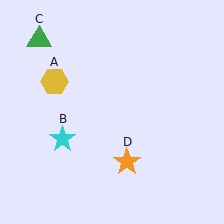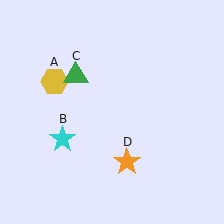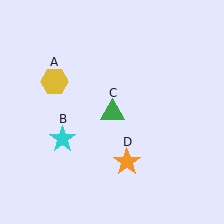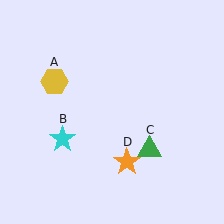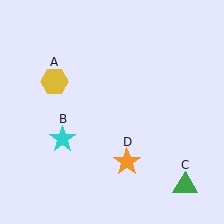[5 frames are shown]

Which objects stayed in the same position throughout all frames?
Yellow hexagon (object A) and cyan star (object B) and orange star (object D) remained stationary.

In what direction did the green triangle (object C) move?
The green triangle (object C) moved down and to the right.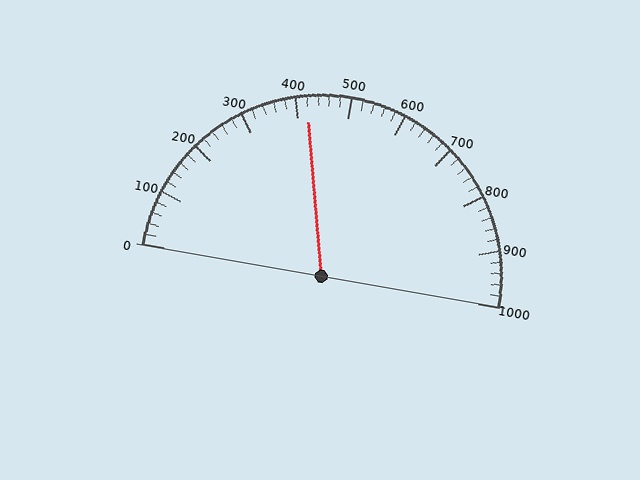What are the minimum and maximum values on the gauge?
The gauge ranges from 0 to 1000.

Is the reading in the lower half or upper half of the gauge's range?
The reading is in the lower half of the range (0 to 1000).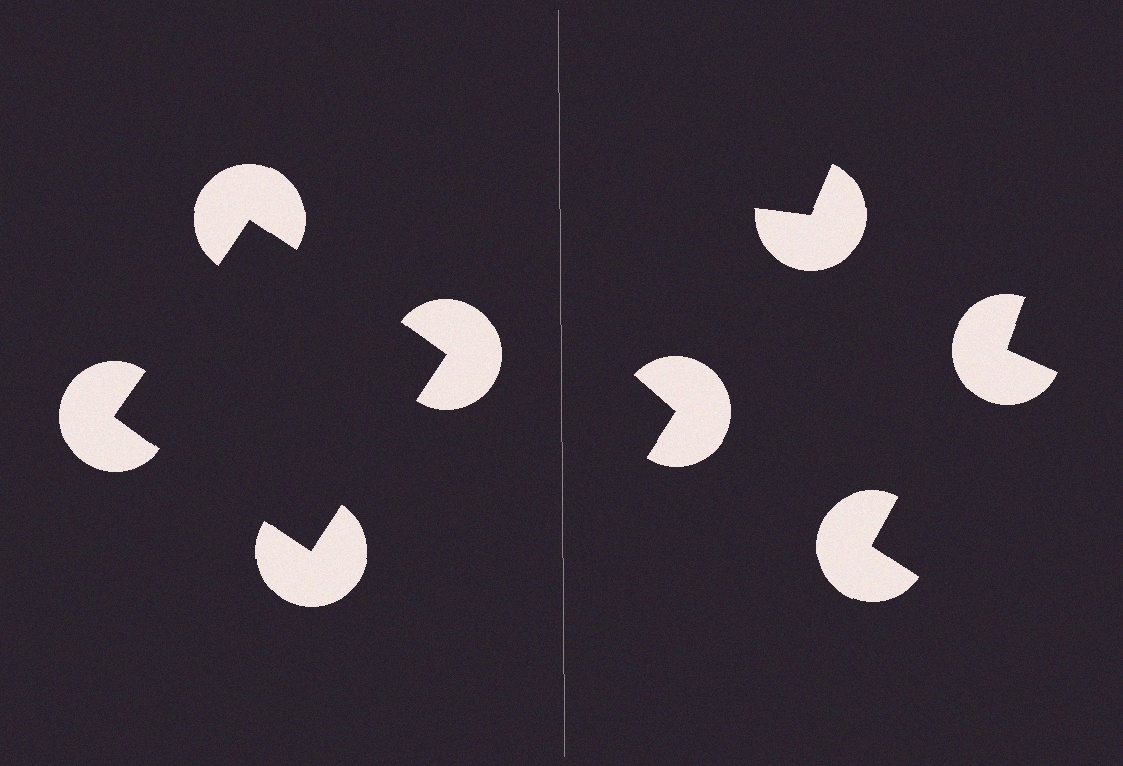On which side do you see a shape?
An illusory square appears on the left side. On the right side the wedge cuts are rotated, so no coherent shape forms.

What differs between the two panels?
The pac-man discs are positioned identically on both sides; only the wedge orientations differ. On the left they align to a square; on the right they are misaligned.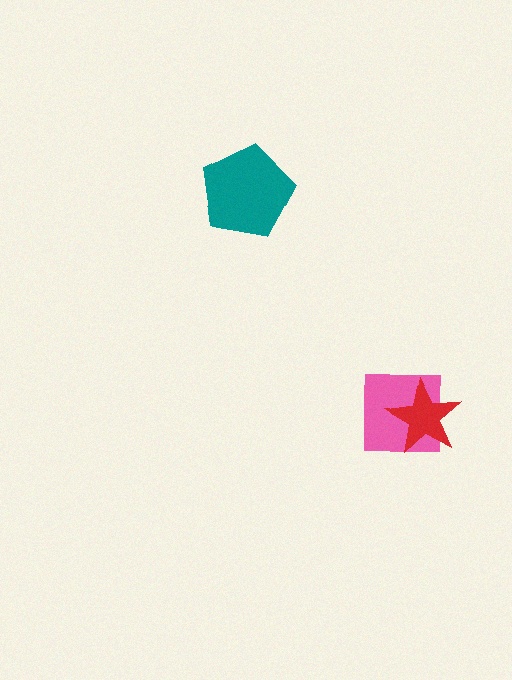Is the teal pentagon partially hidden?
No, no other shape covers it.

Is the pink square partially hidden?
Yes, it is partially covered by another shape.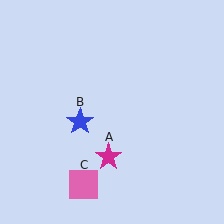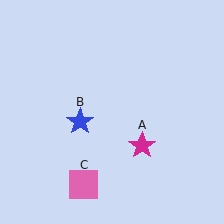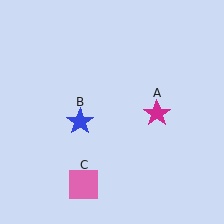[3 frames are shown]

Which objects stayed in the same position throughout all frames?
Blue star (object B) and pink square (object C) remained stationary.